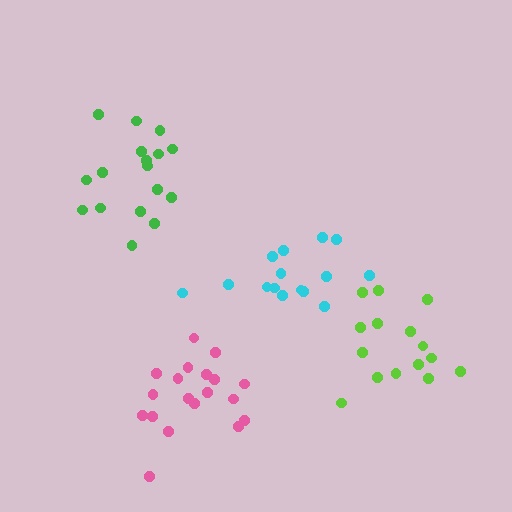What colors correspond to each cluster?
The clusters are colored: pink, cyan, lime, green.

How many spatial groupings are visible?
There are 4 spatial groupings.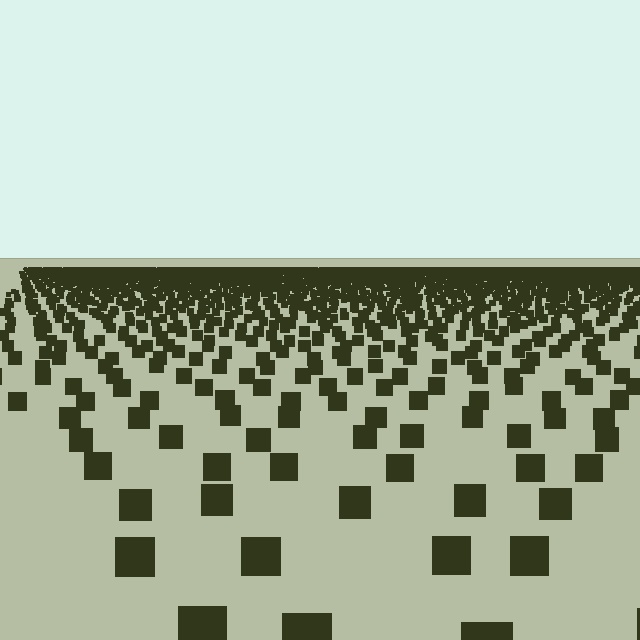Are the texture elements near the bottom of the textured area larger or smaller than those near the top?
Larger. Near the bottom, elements are closer to the viewer and appear at a bigger on-screen size.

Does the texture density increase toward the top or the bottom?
Density increases toward the top.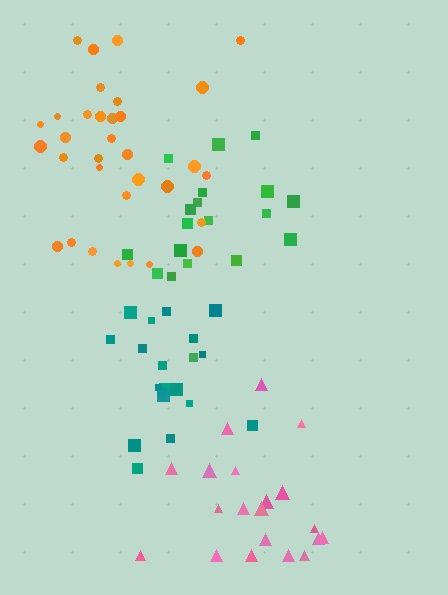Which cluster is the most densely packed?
Orange.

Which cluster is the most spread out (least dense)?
Green.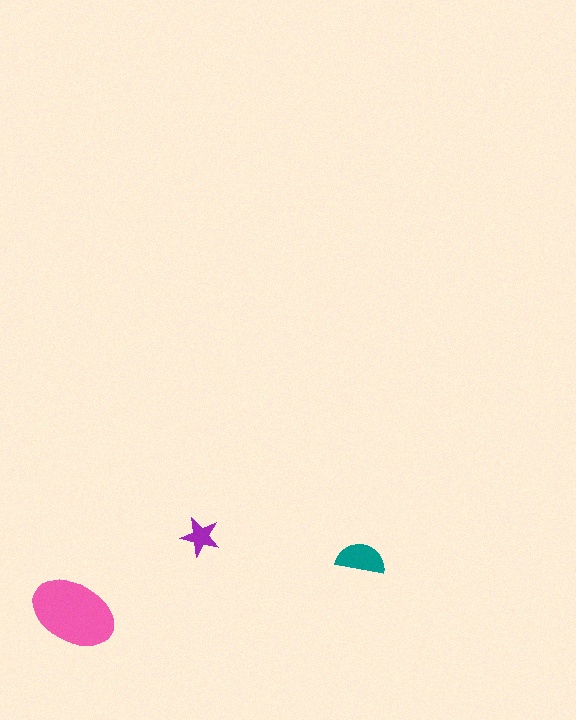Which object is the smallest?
The purple star.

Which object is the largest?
The pink ellipse.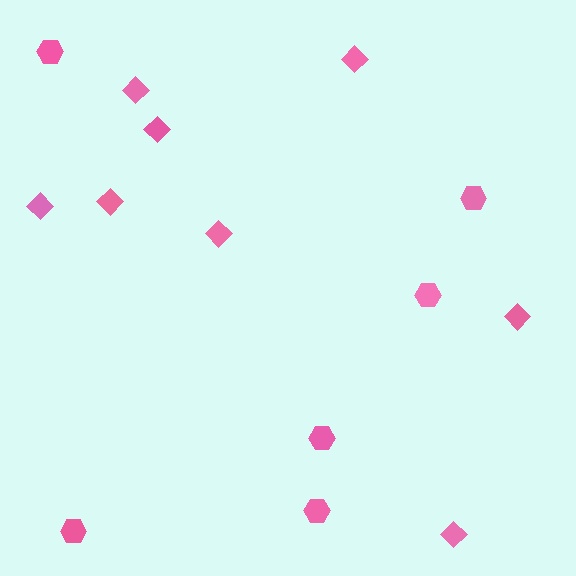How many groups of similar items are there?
There are 2 groups: one group of diamonds (8) and one group of hexagons (6).